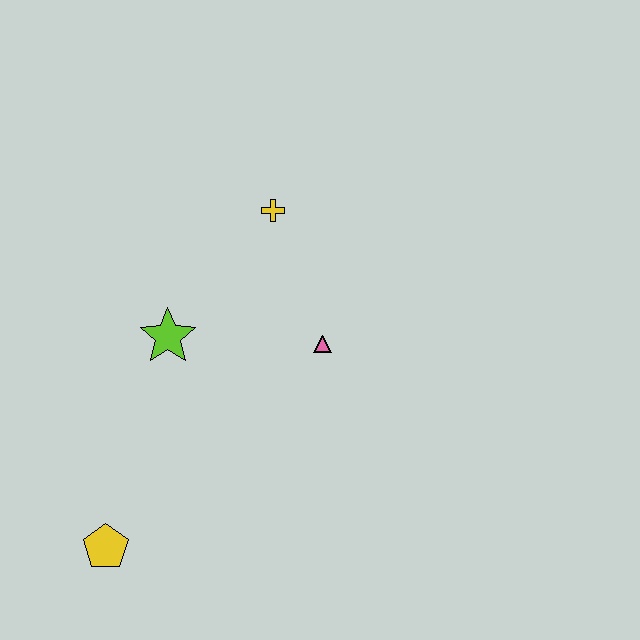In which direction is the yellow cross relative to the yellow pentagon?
The yellow cross is above the yellow pentagon.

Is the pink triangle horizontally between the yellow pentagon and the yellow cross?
No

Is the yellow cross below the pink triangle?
No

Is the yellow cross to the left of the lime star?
No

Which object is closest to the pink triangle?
The yellow cross is closest to the pink triangle.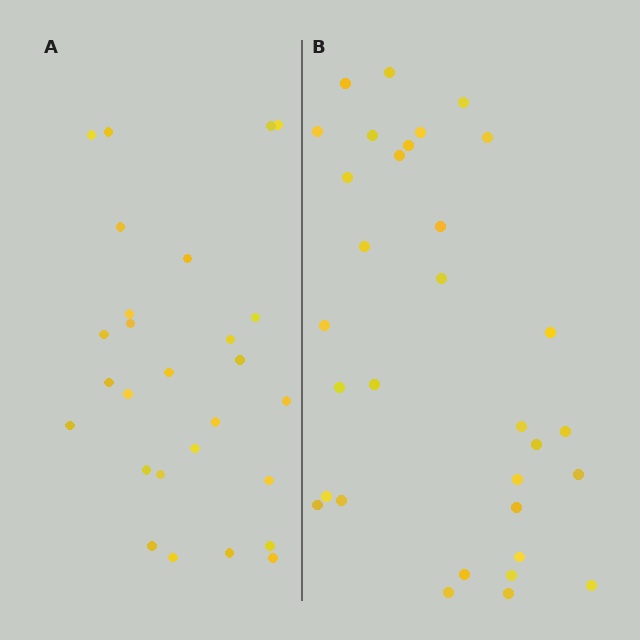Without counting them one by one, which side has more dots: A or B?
Region B (the right region) has more dots.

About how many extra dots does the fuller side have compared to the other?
Region B has about 5 more dots than region A.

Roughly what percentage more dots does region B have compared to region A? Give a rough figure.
About 20% more.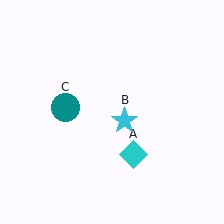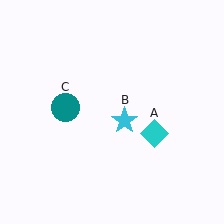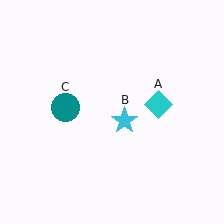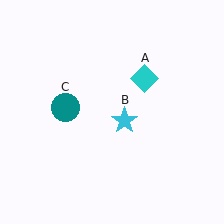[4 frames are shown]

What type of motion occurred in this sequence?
The cyan diamond (object A) rotated counterclockwise around the center of the scene.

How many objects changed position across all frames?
1 object changed position: cyan diamond (object A).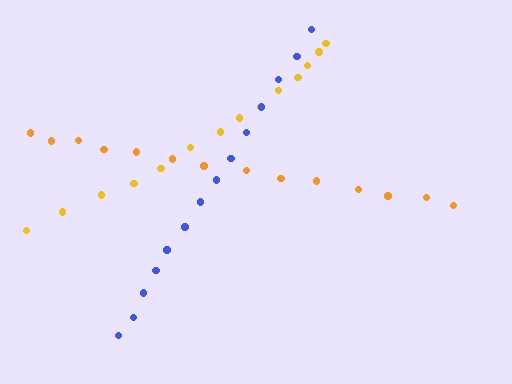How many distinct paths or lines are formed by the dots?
There are 3 distinct paths.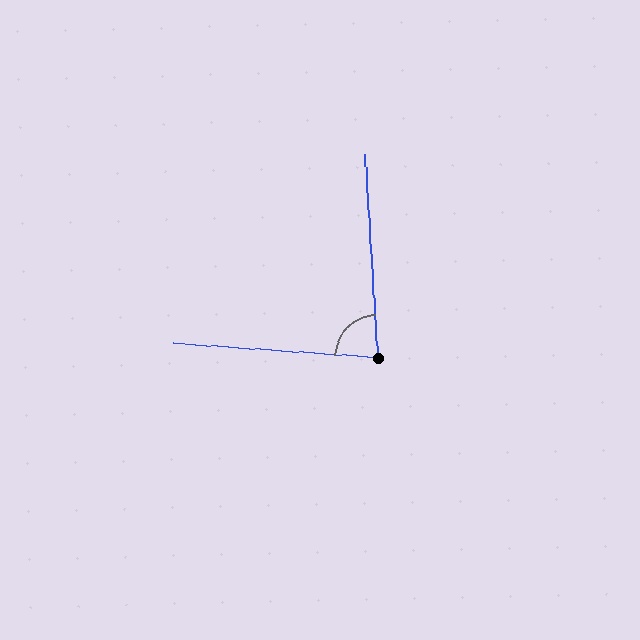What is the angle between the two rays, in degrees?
Approximately 82 degrees.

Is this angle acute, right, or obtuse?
It is acute.